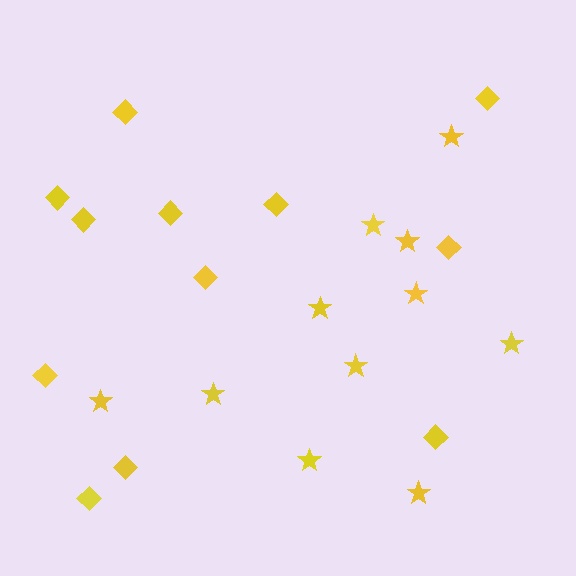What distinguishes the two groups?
There are 2 groups: one group of stars (11) and one group of diamonds (12).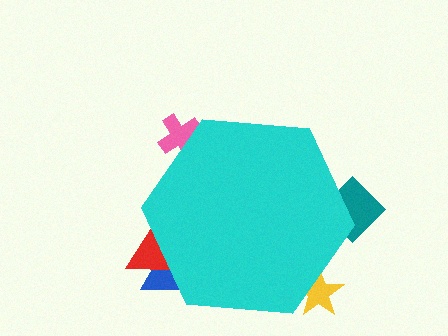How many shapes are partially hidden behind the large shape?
5 shapes are partially hidden.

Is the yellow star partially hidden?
Yes, the yellow star is partially hidden behind the cyan hexagon.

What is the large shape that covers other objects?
A cyan hexagon.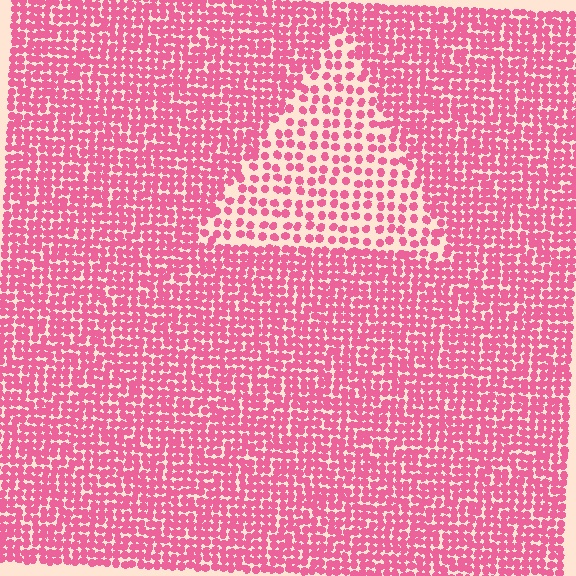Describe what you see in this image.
The image contains small pink elements arranged at two different densities. A triangle-shaped region is visible where the elements are less densely packed than the surrounding area.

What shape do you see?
I see a triangle.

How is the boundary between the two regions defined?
The boundary is defined by a change in element density (approximately 2.0x ratio). All elements are the same color, size, and shape.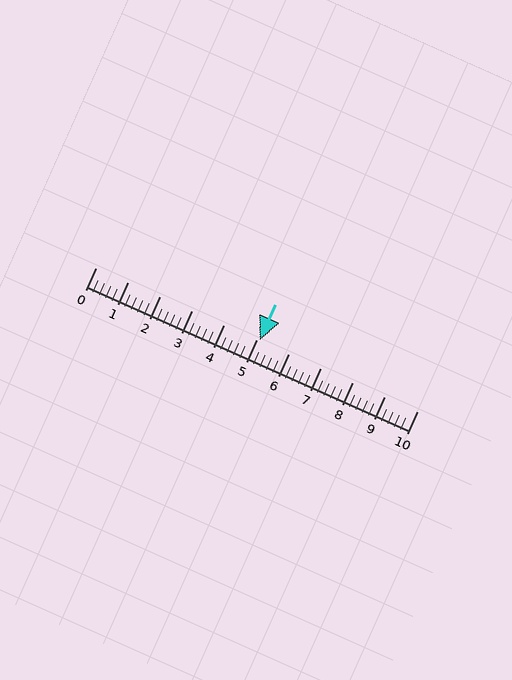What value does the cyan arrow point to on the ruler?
The cyan arrow points to approximately 5.1.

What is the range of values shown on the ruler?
The ruler shows values from 0 to 10.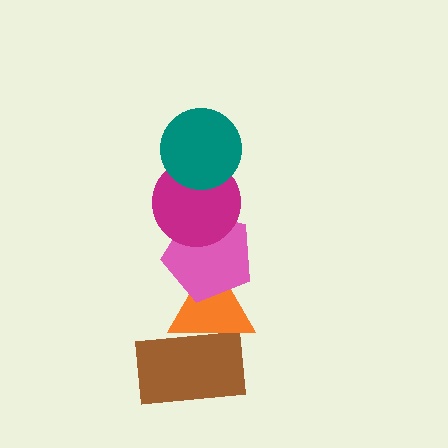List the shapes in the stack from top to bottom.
From top to bottom: the teal circle, the magenta circle, the pink pentagon, the orange triangle, the brown rectangle.